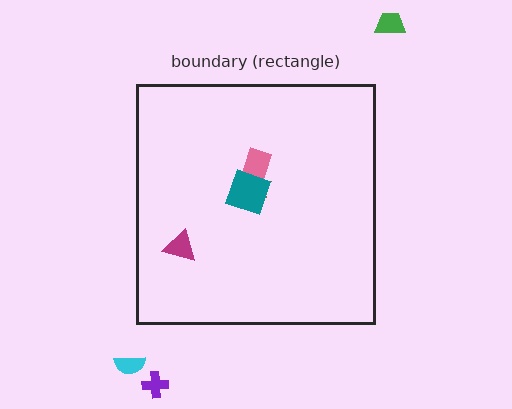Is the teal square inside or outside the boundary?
Inside.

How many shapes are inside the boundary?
4 inside, 3 outside.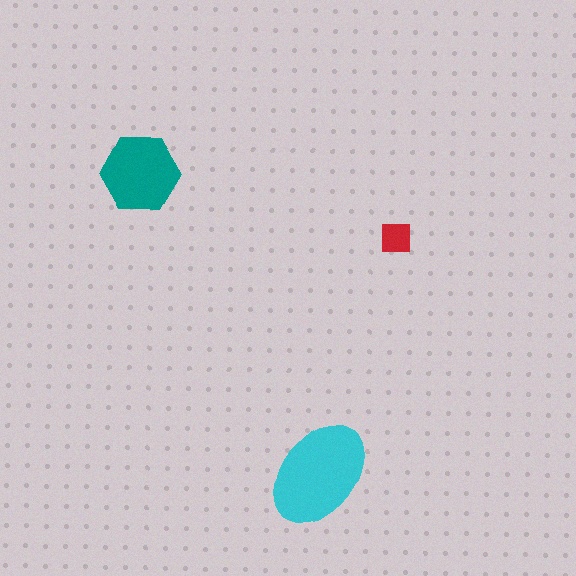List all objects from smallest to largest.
The red square, the teal hexagon, the cyan ellipse.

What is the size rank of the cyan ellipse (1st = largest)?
1st.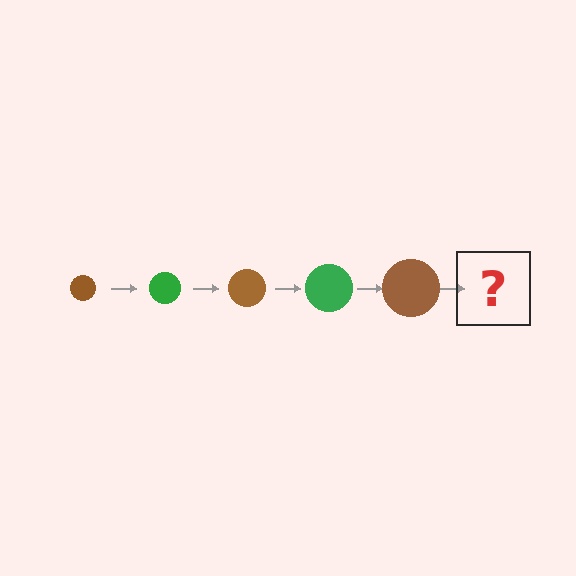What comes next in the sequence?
The next element should be a green circle, larger than the previous one.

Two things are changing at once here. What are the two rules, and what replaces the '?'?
The two rules are that the circle grows larger each step and the color cycles through brown and green. The '?' should be a green circle, larger than the previous one.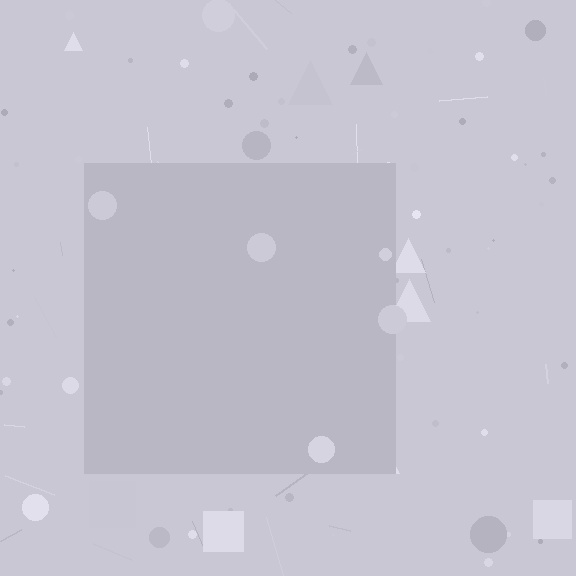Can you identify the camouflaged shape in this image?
The camouflaged shape is a square.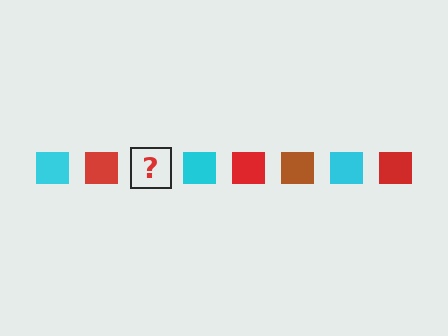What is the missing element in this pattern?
The missing element is a brown square.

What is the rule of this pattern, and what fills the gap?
The rule is that the pattern cycles through cyan, red, brown squares. The gap should be filled with a brown square.